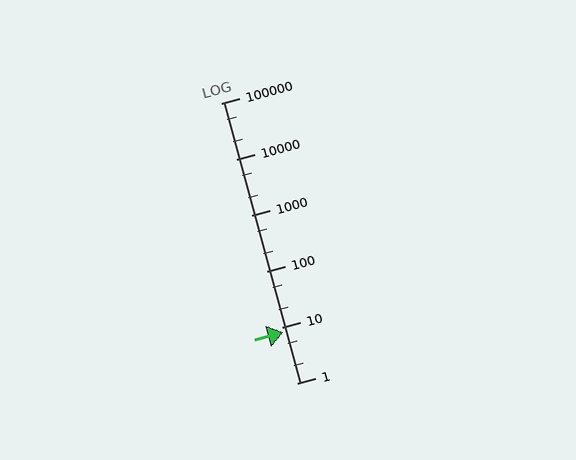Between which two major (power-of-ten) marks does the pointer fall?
The pointer is between 1 and 10.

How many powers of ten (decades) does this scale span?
The scale spans 5 decades, from 1 to 100000.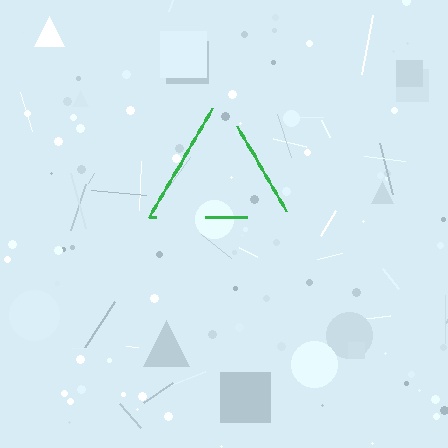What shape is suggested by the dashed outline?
The dashed outline suggests a triangle.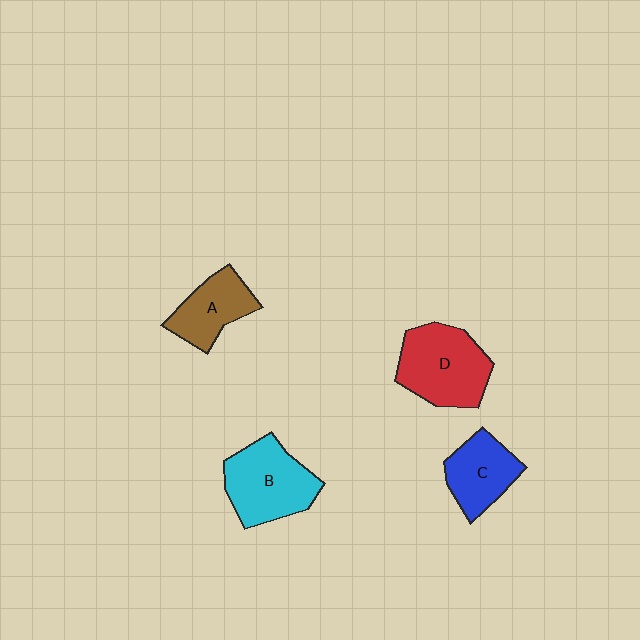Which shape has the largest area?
Shape D (red).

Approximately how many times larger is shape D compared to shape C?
Approximately 1.4 times.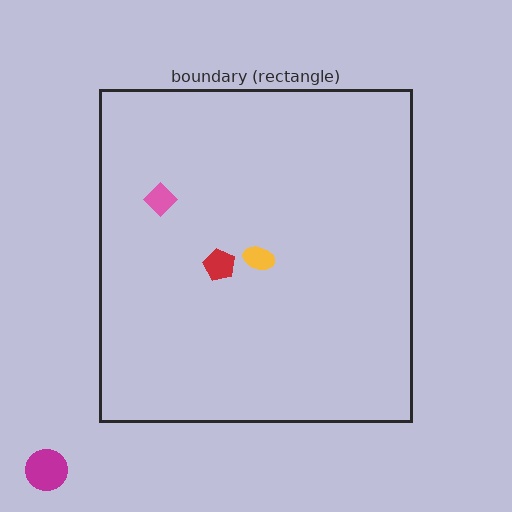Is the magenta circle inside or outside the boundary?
Outside.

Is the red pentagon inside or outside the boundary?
Inside.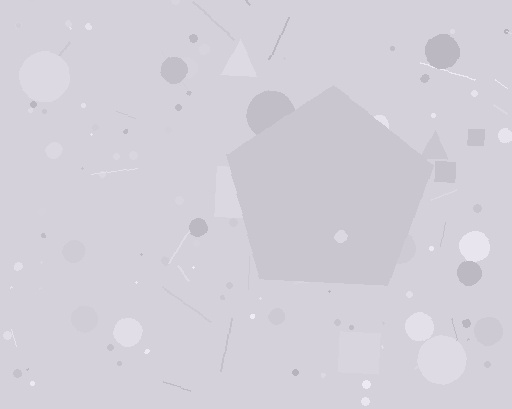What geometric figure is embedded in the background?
A pentagon is embedded in the background.